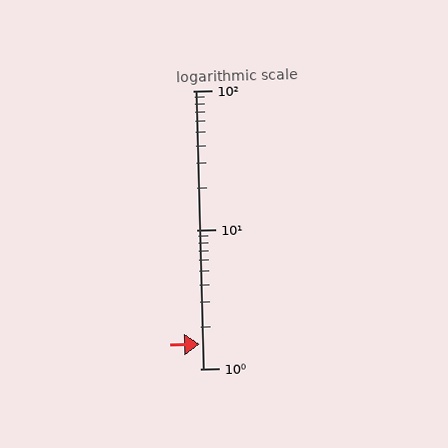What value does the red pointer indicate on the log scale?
The pointer indicates approximately 1.5.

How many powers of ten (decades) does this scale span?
The scale spans 2 decades, from 1 to 100.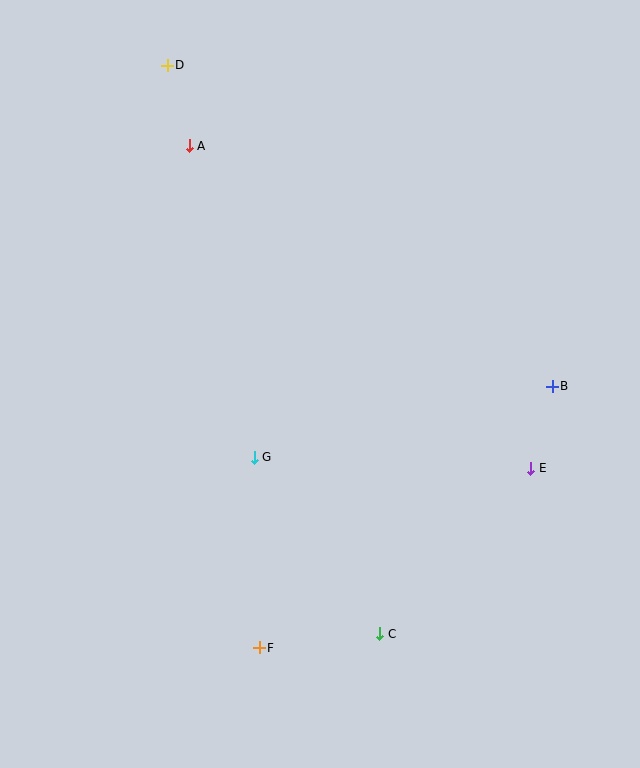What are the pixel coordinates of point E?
Point E is at (531, 468).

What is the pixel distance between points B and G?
The distance between B and G is 307 pixels.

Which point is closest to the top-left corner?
Point D is closest to the top-left corner.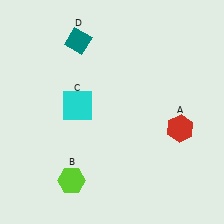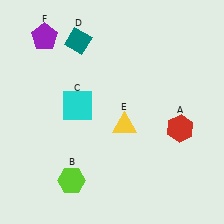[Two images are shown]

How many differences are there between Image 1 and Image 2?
There are 2 differences between the two images.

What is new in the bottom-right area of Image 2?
A yellow triangle (E) was added in the bottom-right area of Image 2.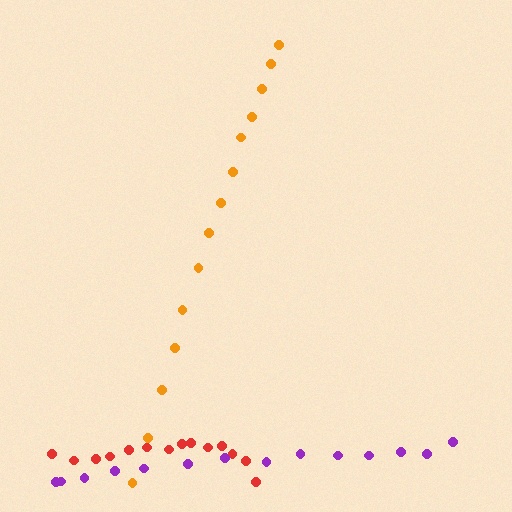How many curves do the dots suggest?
There are 3 distinct paths.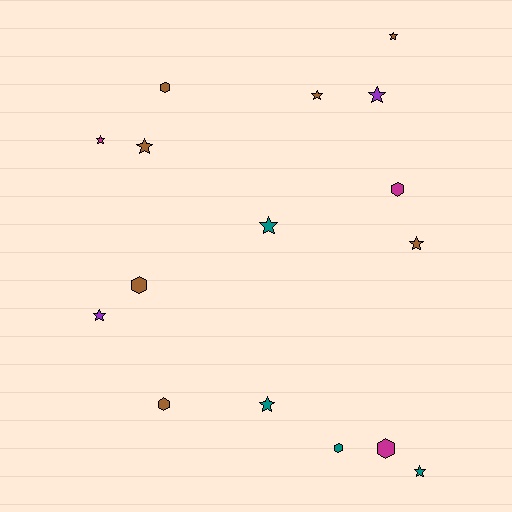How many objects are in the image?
There are 16 objects.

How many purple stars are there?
There are 2 purple stars.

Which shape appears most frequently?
Star, with 10 objects.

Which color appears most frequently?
Brown, with 7 objects.